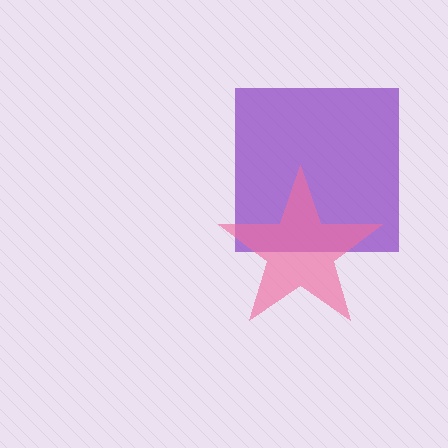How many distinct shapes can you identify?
There are 2 distinct shapes: a purple square, a pink star.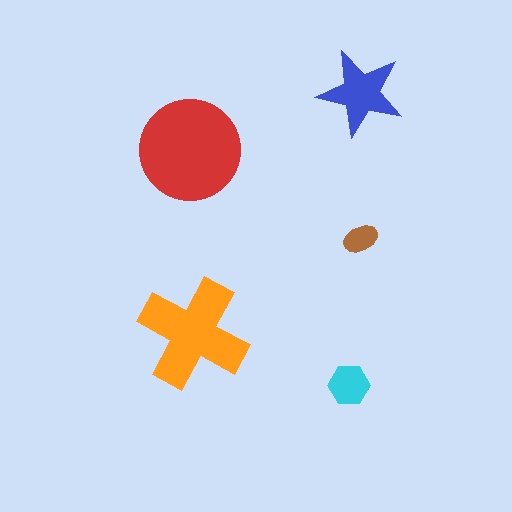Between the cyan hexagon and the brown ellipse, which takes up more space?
The cyan hexagon.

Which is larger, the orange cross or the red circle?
The red circle.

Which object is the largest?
The red circle.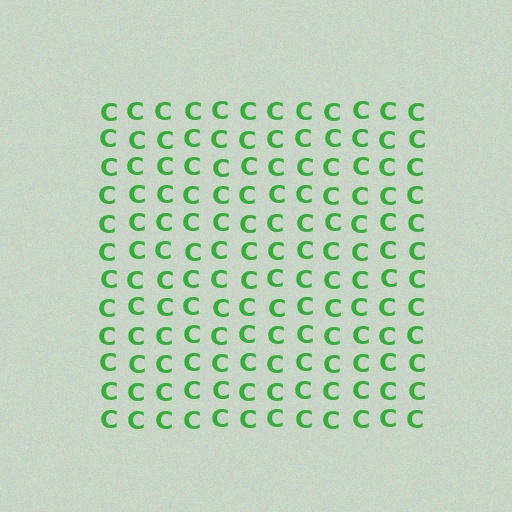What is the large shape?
The large shape is a square.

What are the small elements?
The small elements are letter C's.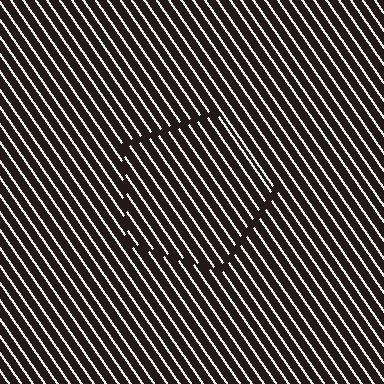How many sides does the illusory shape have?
5 sides — the line-ends trace a pentagon.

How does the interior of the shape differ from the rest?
The interior of the shape contains the same grating, shifted by half a period — the contour is defined by the phase discontinuity where line-ends from the inner and outer gratings abut.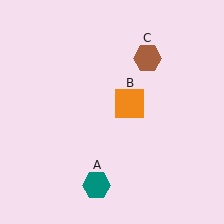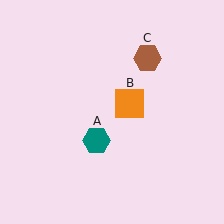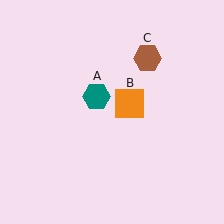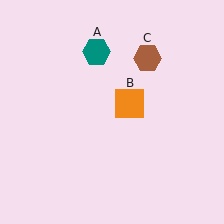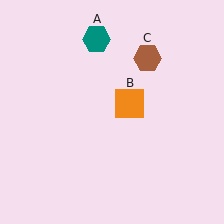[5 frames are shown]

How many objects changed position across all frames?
1 object changed position: teal hexagon (object A).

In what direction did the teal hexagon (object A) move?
The teal hexagon (object A) moved up.